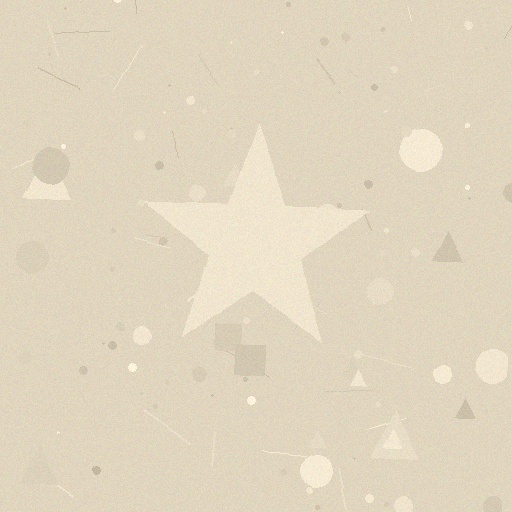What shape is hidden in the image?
A star is hidden in the image.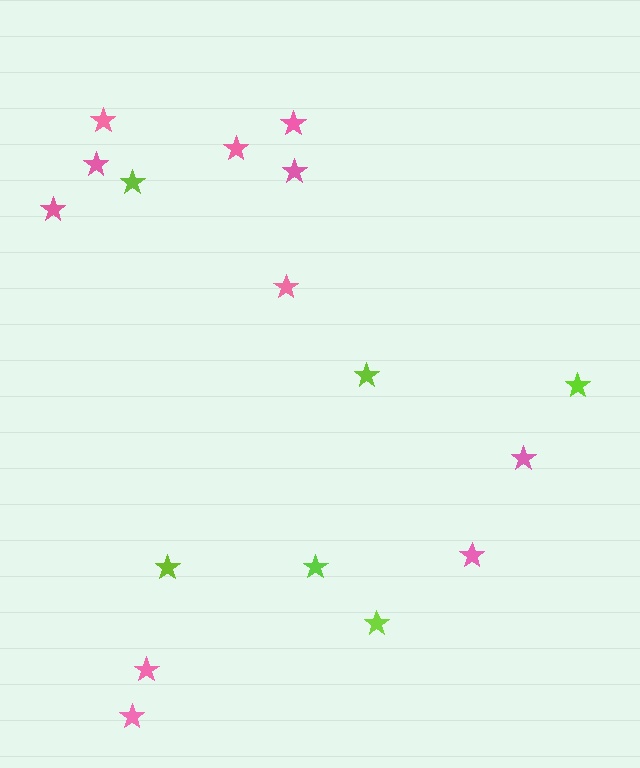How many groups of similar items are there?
There are 2 groups: one group of lime stars (6) and one group of pink stars (11).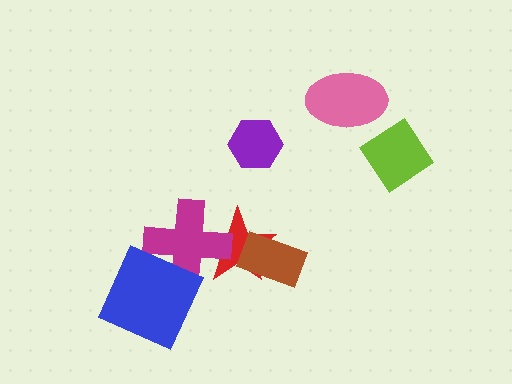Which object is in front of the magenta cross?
The blue square is in front of the magenta cross.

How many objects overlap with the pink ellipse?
0 objects overlap with the pink ellipse.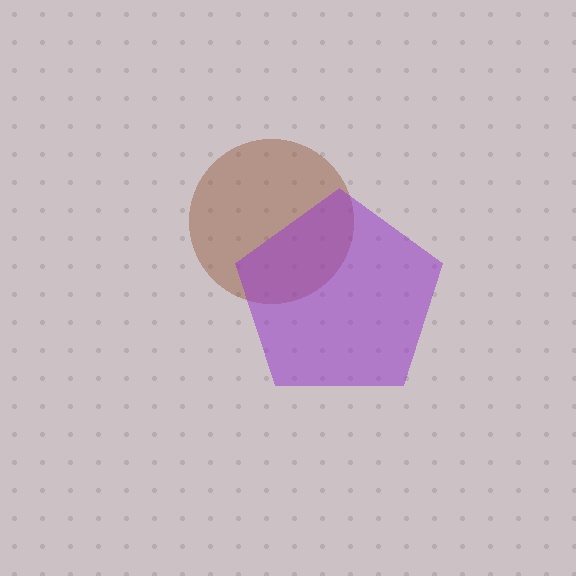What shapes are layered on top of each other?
The layered shapes are: a brown circle, a purple pentagon.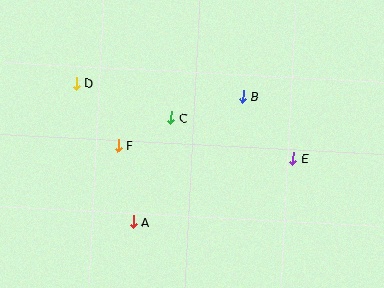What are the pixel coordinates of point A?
Point A is at (133, 222).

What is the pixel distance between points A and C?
The distance between A and C is 111 pixels.